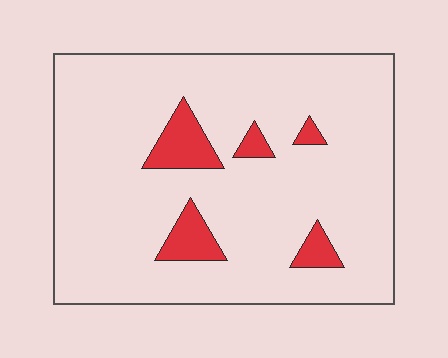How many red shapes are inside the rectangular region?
5.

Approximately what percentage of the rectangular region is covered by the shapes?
Approximately 10%.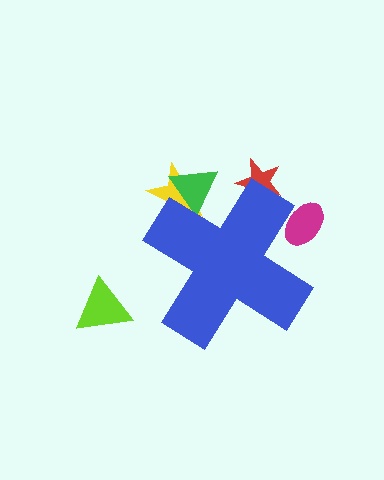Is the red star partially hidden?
Yes, the red star is partially hidden behind the blue cross.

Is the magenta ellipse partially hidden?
Yes, the magenta ellipse is partially hidden behind the blue cross.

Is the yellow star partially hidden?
Yes, the yellow star is partially hidden behind the blue cross.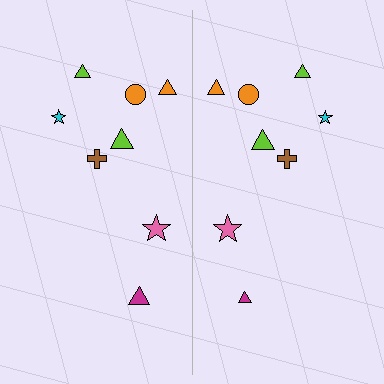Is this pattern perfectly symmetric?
No, the pattern is not perfectly symmetric. The magenta triangle on the right side has a different size than its mirror counterpart.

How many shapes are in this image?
There are 16 shapes in this image.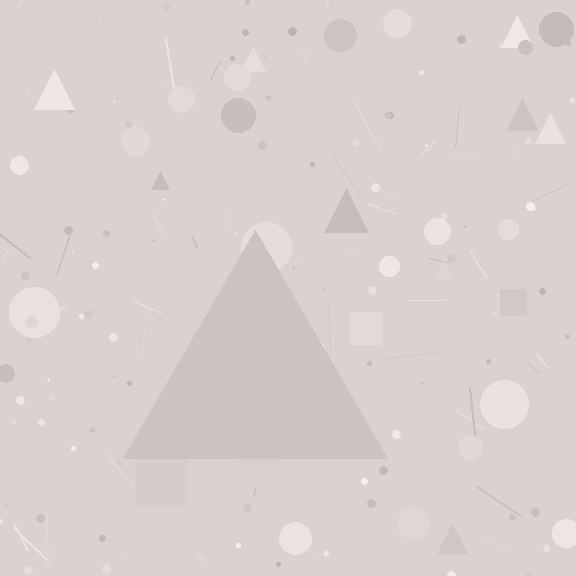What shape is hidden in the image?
A triangle is hidden in the image.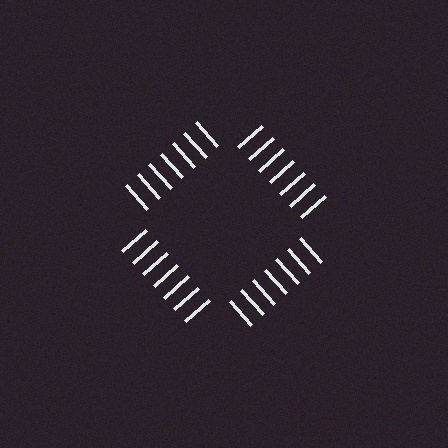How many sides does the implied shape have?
4 sides — the line-ends trace a square.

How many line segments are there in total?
28 — 7 along each of the 4 edges.